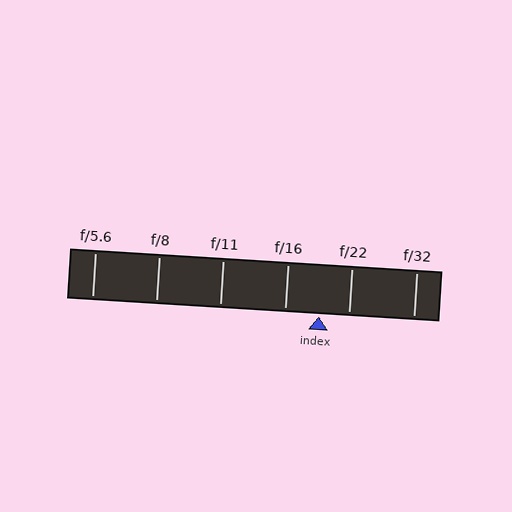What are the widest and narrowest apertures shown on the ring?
The widest aperture shown is f/5.6 and the narrowest is f/32.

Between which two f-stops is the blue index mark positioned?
The index mark is between f/16 and f/22.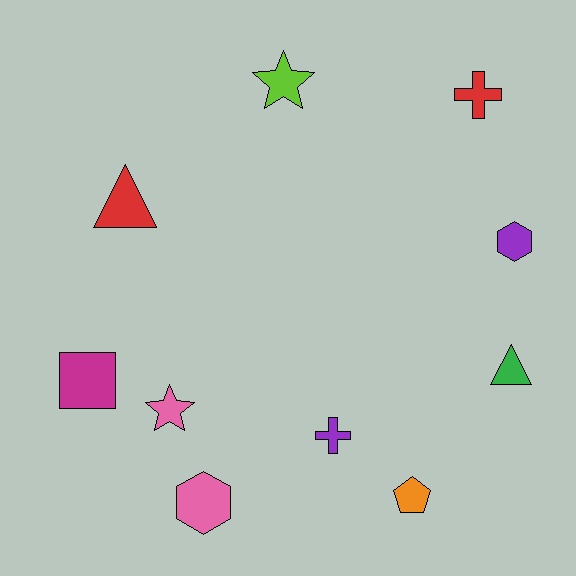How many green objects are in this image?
There is 1 green object.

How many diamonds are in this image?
There are no diamonds.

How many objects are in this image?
There are 10 objects.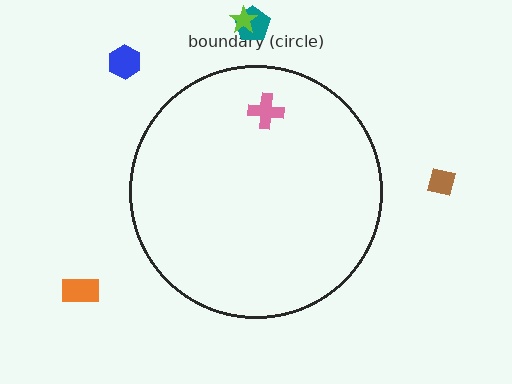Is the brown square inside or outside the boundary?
Outside.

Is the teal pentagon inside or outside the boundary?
Outside.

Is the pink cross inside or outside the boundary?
Inside.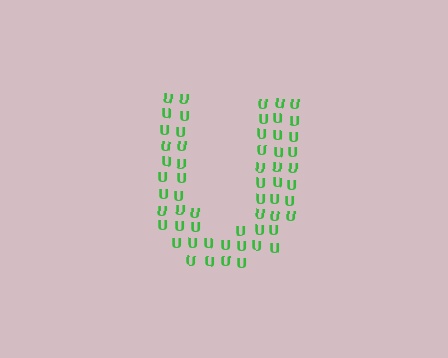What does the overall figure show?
The overall figure shows the letter U.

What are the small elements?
The small elements are letter U's.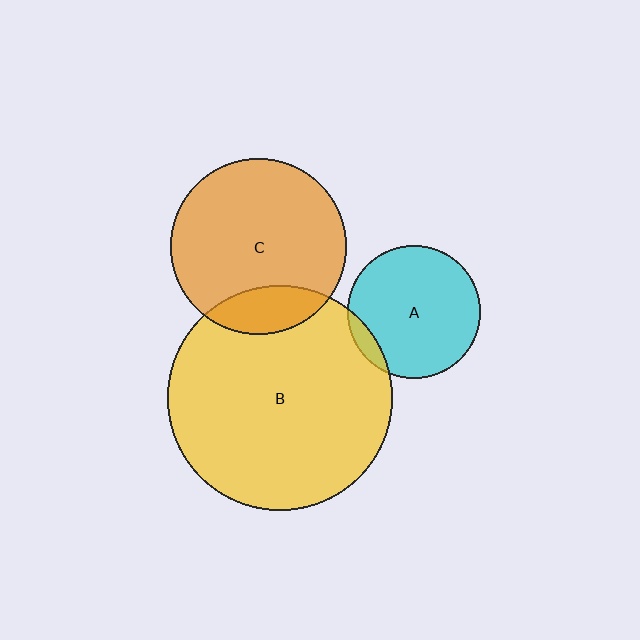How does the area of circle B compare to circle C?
Approximately 1.6 times.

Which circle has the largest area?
Circle B (yellow).